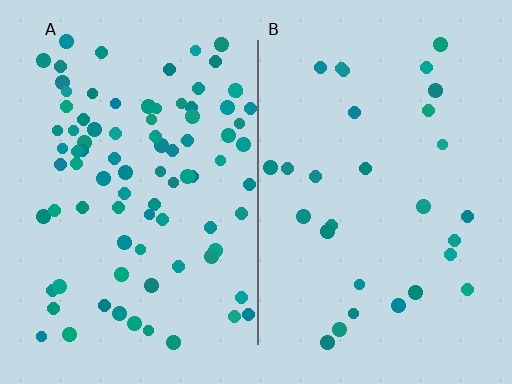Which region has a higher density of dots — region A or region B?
A (the left).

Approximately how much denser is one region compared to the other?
Approximately 3.0× — region A over region B.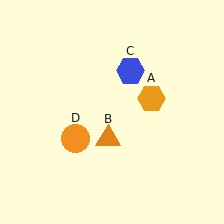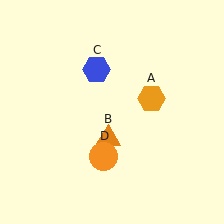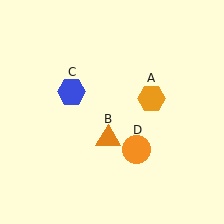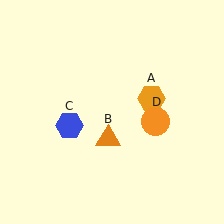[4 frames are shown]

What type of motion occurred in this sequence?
The blue hexagon (object C), orange circle (object D) rotated counterclockwise around the center of the scene.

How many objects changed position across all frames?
2 objects changed position: blue hexagon (object C), orange circle (object D).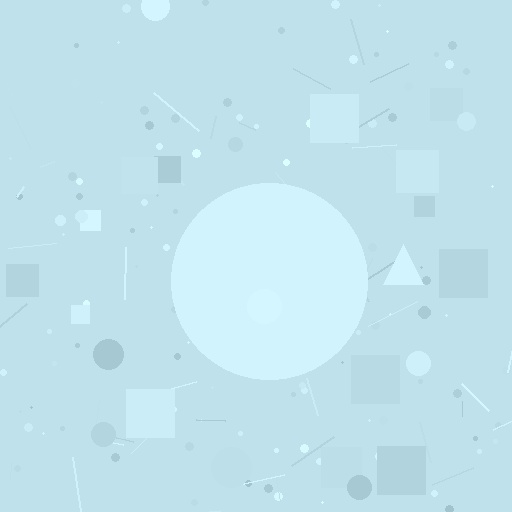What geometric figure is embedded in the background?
A circle is embedded in the background.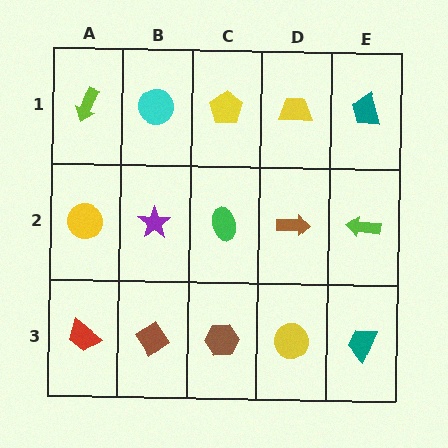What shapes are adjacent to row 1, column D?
A brown arrow (row 2, column D), a yellow pentagon (row 1, column C), a teal trapezoid (row 1, column E).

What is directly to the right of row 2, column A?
A purple star.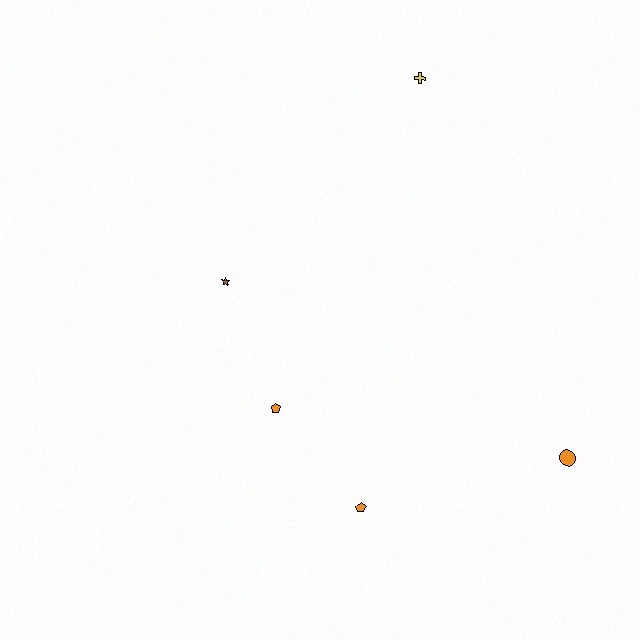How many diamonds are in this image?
There are no diamonds.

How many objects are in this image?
There are 5 objects.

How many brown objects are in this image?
There is 1 brown object.